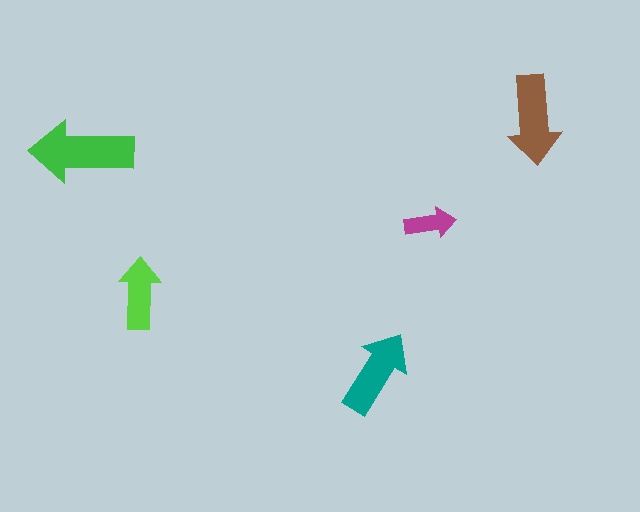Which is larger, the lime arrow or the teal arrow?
The teal one.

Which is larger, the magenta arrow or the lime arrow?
The lime one.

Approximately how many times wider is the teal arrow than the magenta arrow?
About 1.5 times wider.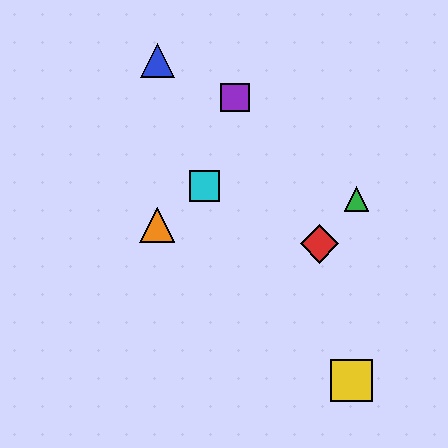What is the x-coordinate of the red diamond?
The red diamond is at x≈320.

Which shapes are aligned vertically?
The blue triangle, the orange triangle are aligned vertically.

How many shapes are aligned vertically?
2 shapes (the blue triangle, the orange triangle) are aligned vertically.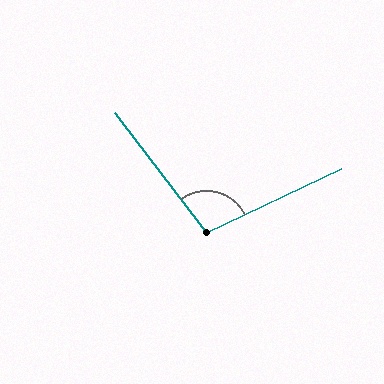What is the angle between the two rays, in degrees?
Approximately 102 degrees.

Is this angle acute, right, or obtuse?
It is obtuse.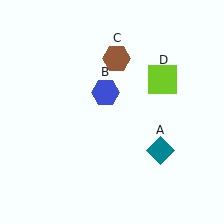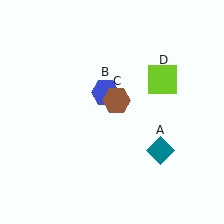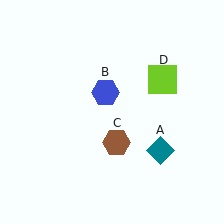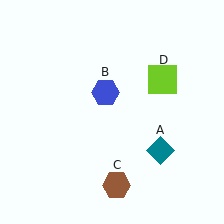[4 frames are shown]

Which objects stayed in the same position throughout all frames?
Teal diamond (object A) and blue hexagon (object B) and lime square (object D) remained stationary.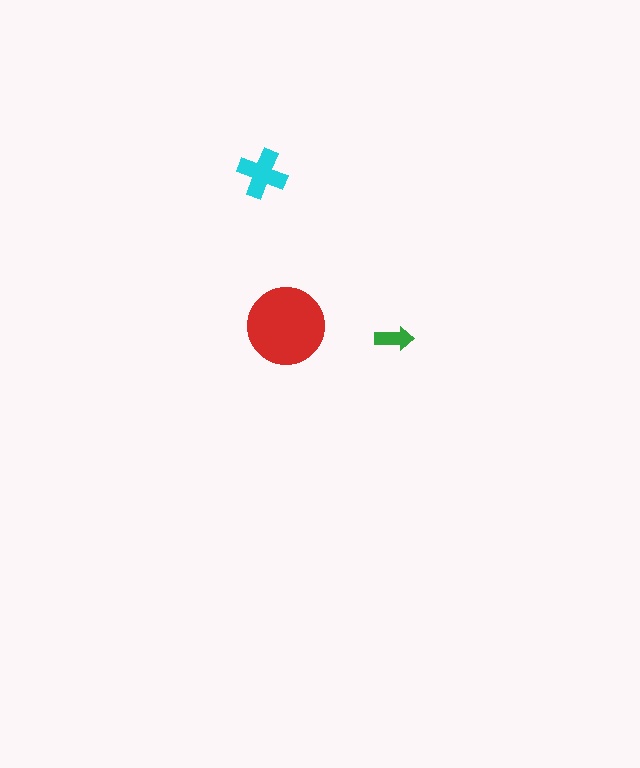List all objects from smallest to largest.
The green arrow, the cyan cross, the red circle.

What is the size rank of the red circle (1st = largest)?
1st.